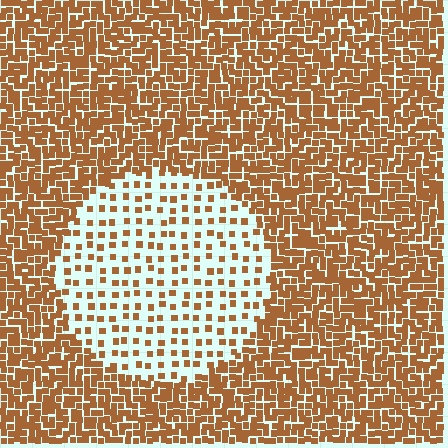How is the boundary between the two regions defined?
The boundary is defined by a change in element density (approximately 3.0x ratio). All elements are the same color, size, and shape.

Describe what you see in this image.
The image contains small brown elements arranged at two different densities. A circle-shaped region is visible where the elements are less densely packed than the surrounding area.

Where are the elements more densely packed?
The elements are more densely packed outside the circle boundary.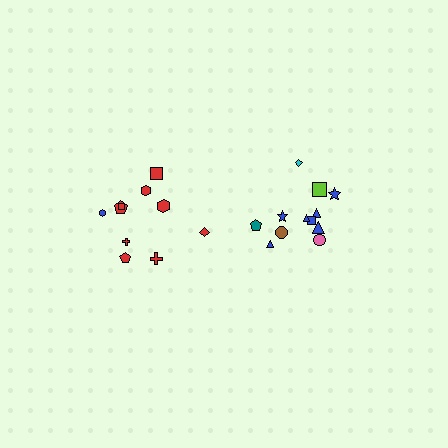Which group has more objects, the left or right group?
The right group.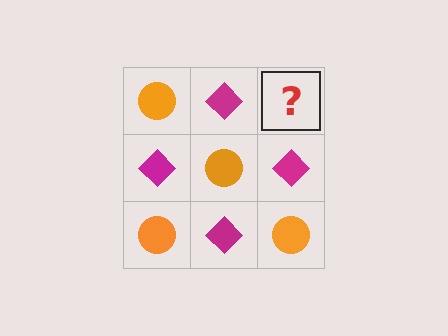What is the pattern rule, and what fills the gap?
The rule is that it alternates orange circle and magenta diamond in a checkerboard pattern. The gap should be filled with an orange circle.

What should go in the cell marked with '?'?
The missing cell should contain an orange circle.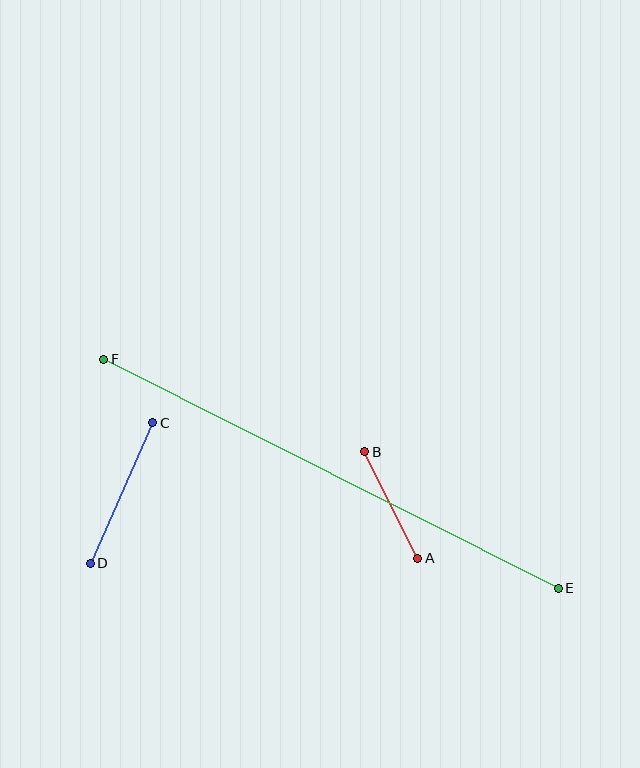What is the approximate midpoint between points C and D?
The midpoint is at approximately (122, 493) pixels.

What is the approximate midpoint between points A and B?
The midpoint is at approximately (391, 505) pixels.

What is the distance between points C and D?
The distance is approximately 154 pixels.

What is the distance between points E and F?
The distance is approximately 509 pixels.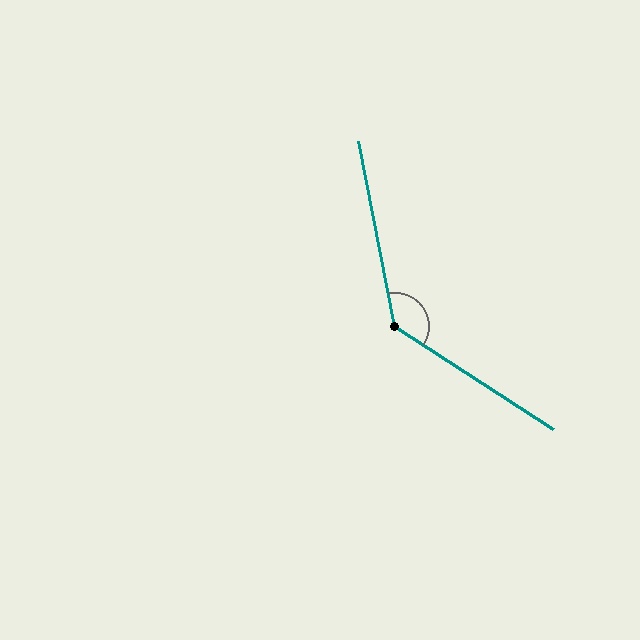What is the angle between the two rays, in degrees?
Approximately 134 degrees.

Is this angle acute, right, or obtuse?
It is obtuse.